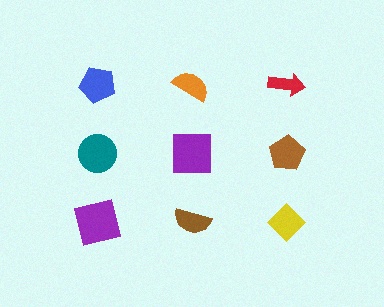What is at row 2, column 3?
A brown pentagon.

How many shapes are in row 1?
3 shapes.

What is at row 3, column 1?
A purple square.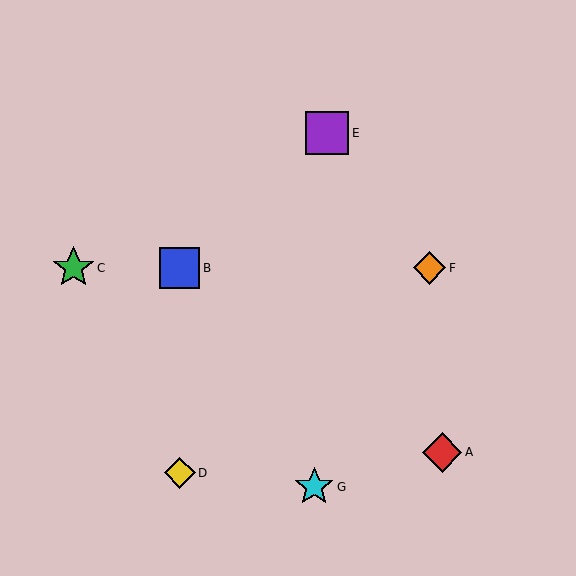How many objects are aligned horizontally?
3 objects (B, C, F) are aligned horizontally.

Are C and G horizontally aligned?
No, C is at y≈268 and G is at y≈487.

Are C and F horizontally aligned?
Yes, both are at y≈268.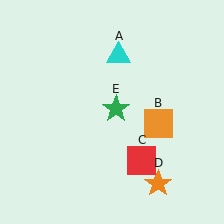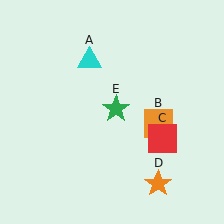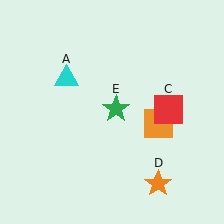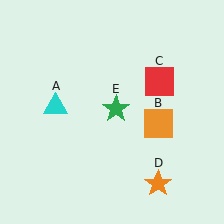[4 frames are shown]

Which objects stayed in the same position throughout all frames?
Orange square (object B) and orange star (object D) and green star (object E) remained stationary.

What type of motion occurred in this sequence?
The cyan triangle (object A), red square (object C) rotated counterclockwise around the center of the scene.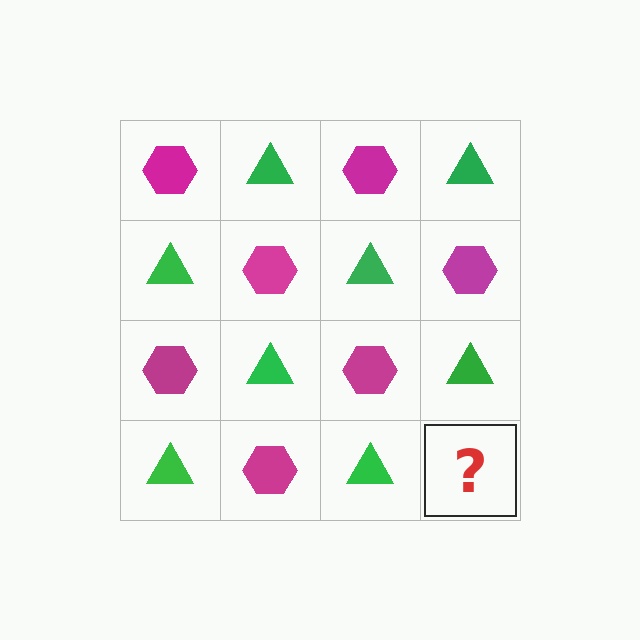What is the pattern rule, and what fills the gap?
The rule is that it alternates magenta hexagon and green triangle in a checkerboard pattern. The gap should be filled with a magenta hexagon.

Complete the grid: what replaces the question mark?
The question mark should be replaced with a magenta hexagon.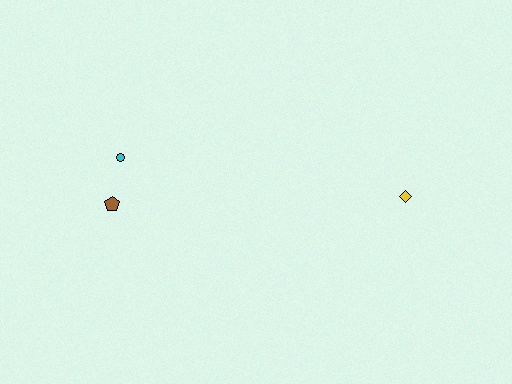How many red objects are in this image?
There are no red objects.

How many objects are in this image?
There are 3 objects.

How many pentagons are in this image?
There is 1 pentagon.